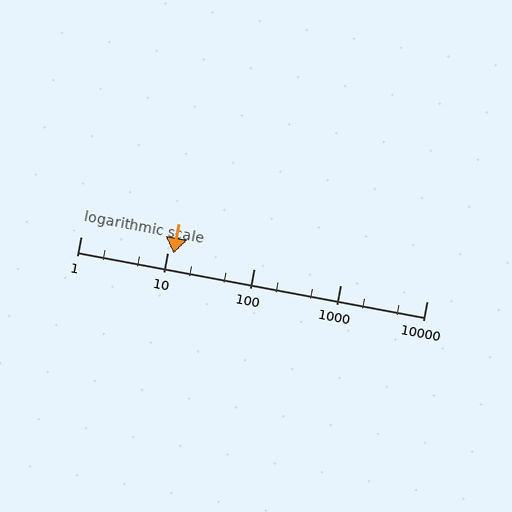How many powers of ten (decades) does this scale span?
The scale spans 4 decades, from 1 to 10000.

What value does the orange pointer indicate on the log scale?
The pointer indicates approximately 12.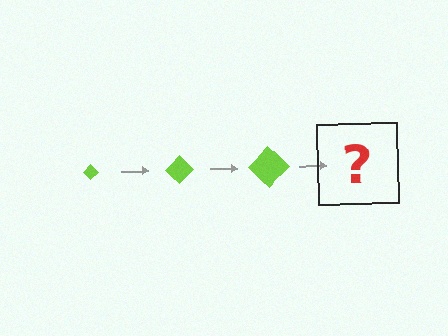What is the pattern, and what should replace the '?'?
The pattern is that the diamond gets progressively larger each step. The '?' should be a lime diamond, larger than the previous one.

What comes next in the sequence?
The next element should be a lime diamond, larger than the previous one.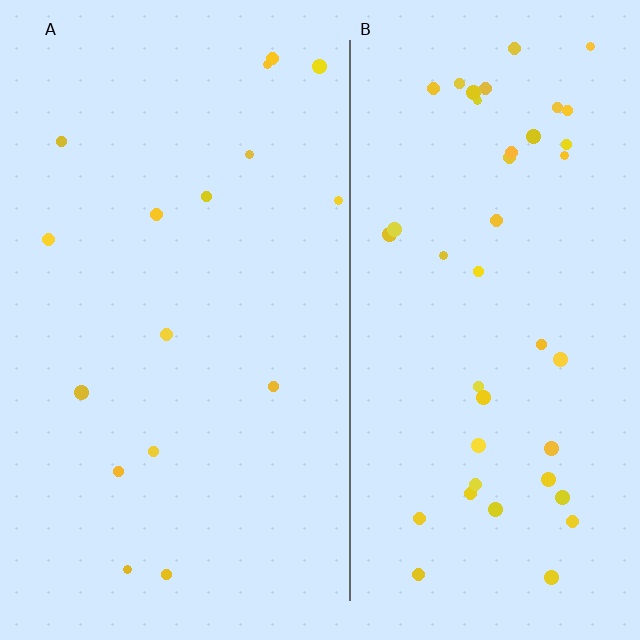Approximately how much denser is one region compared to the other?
Approximately 2.6× — region B over region A.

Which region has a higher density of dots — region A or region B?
B (the right).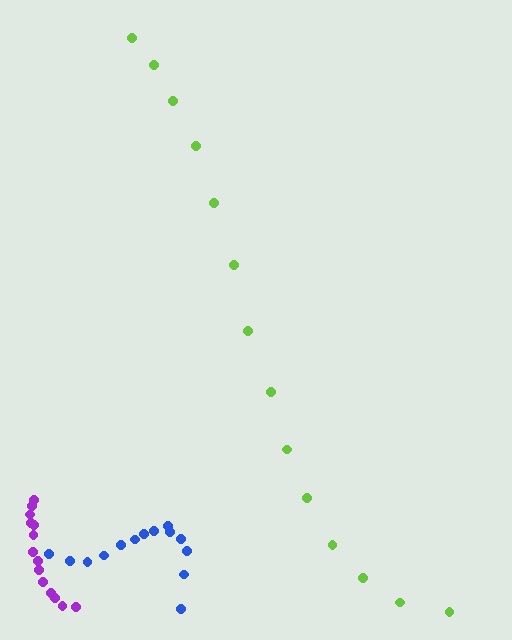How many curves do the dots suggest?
There are 3 distinct paths.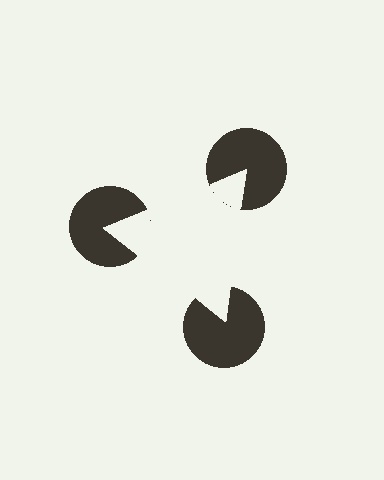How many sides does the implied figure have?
3 sides.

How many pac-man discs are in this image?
There are 3 — one at each vertex of the illusory triangle.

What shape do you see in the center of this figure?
An illusory triangle — its edges are inferred from the aligned wedge cuts in the pac-man discs, not physically drawn.